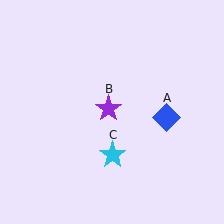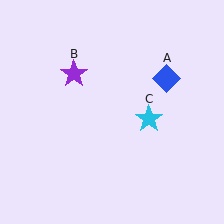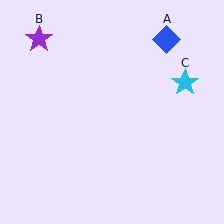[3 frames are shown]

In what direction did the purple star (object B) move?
The purple star (object B) moved up and to the left.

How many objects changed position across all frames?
3 objects changed position: blue diamond (object A), purple star (object B), cyan star (object C).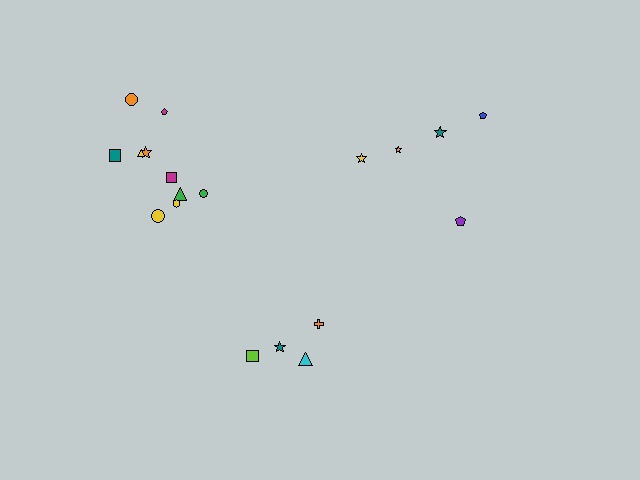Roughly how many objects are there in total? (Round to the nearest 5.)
Roughly 20 objects in total.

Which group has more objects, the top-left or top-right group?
The top-left group.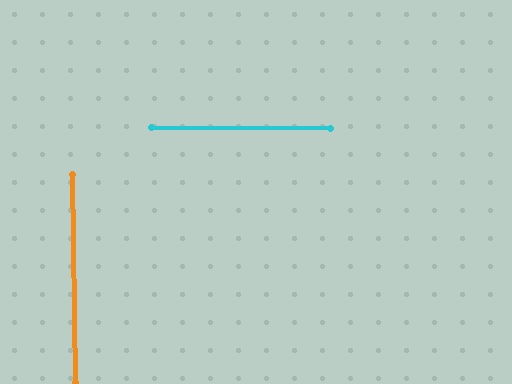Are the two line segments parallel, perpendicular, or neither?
Perpendicular — they meet at approximately 89°.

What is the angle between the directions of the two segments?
Approximately 89 degrees.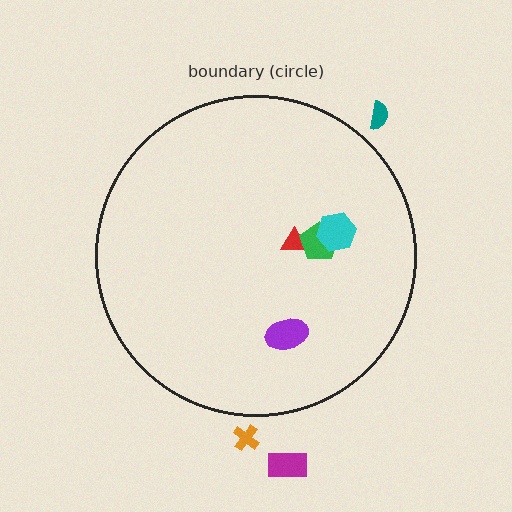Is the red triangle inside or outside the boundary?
Inside.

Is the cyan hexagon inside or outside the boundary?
Inside.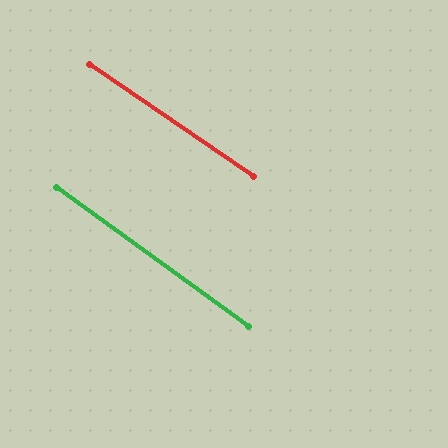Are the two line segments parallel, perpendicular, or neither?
Parallel — their directions differ by only 1.7°.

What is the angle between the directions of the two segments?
Approximately 2 degrees.